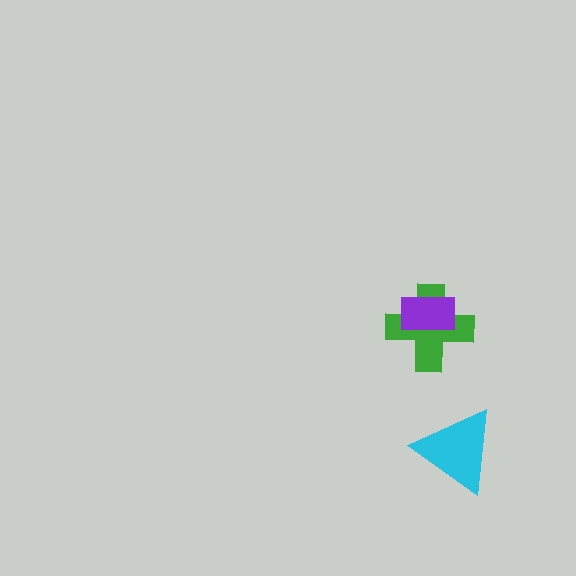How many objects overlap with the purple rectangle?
1 object overlaps with the purple rectangle.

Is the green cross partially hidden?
Yes, it is partially covered by another shape.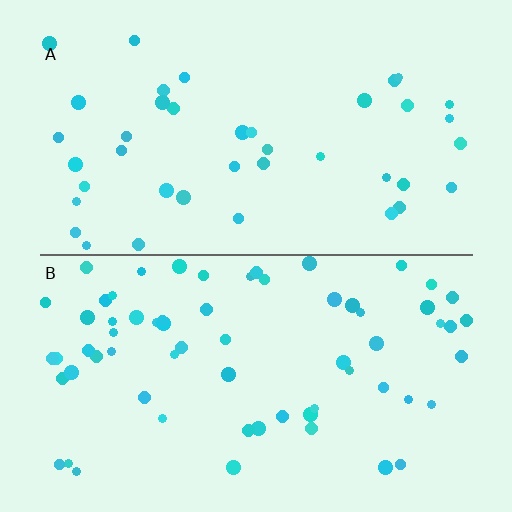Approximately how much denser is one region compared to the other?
Approximately 1.6× — region B over region A.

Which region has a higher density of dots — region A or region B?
B (the bottom).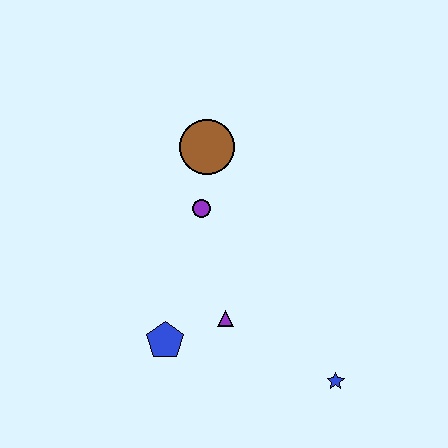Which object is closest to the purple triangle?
The blue pentagon is closest to the purple triangle.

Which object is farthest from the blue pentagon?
The brown circle is farthest from the blue pentagon.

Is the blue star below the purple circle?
Yes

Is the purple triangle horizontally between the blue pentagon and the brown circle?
No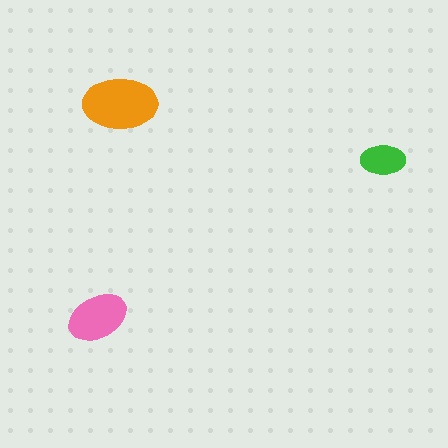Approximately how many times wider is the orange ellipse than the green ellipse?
About 1.5 times wider.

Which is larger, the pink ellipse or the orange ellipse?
The orange one.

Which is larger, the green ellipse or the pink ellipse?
The pink one.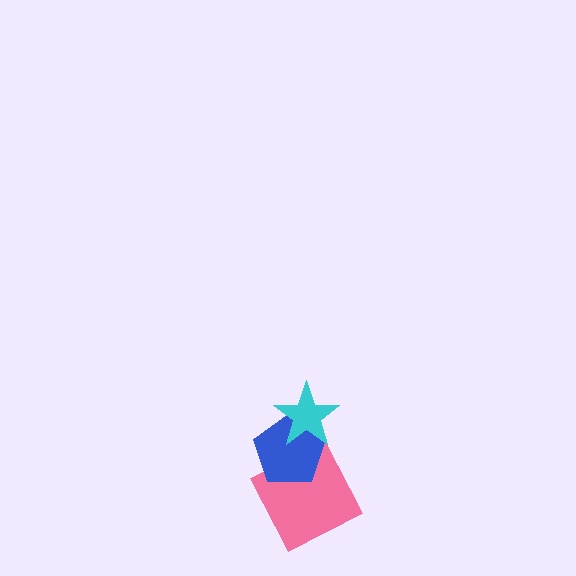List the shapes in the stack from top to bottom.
From top to bottom: the cyan star, the blue pentagon, the pink square.